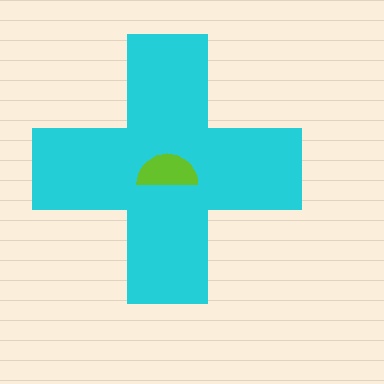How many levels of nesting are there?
2.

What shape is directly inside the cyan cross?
The lime semicircle.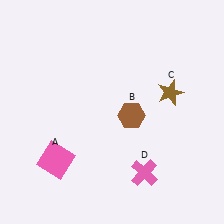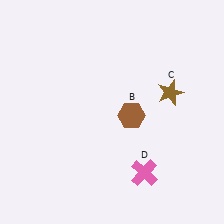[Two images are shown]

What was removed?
The pink square (A) was removed in Image 2.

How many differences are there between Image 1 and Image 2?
There is 1 difference between the two images.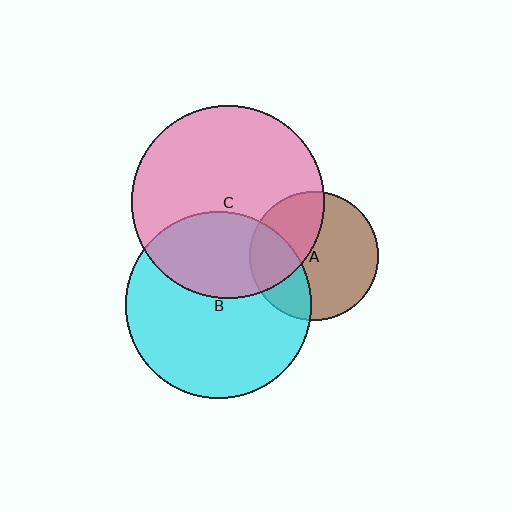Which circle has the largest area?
Circle C (pink).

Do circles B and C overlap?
Yes.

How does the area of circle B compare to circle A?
Approximately 2.1 times.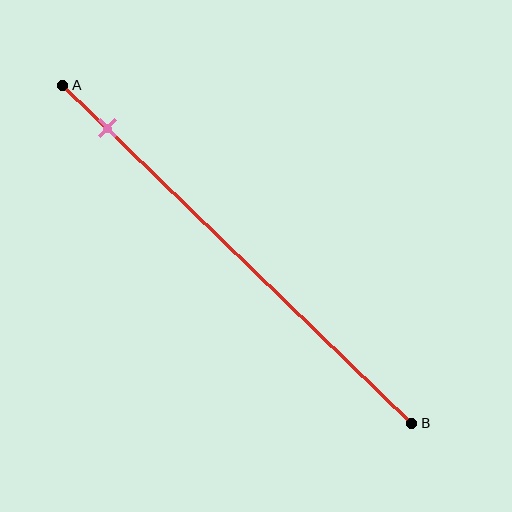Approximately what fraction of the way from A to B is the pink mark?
The pink mark is approximately 15% of the way from A to B.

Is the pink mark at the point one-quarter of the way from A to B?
No, the mark is at about 15% from A, not at the 25% one-quarter point.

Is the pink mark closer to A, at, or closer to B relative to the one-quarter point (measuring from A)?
The pink mark is closer to point A than the one-quarter point of segment AB.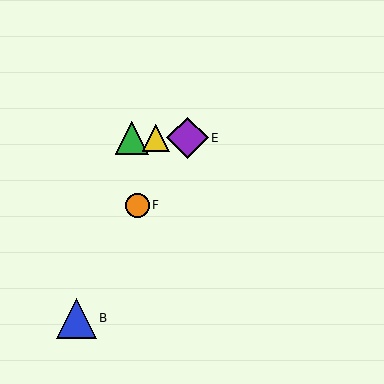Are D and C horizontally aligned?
Yes, both are at y≈138.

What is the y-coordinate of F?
Object F is at y≈205.